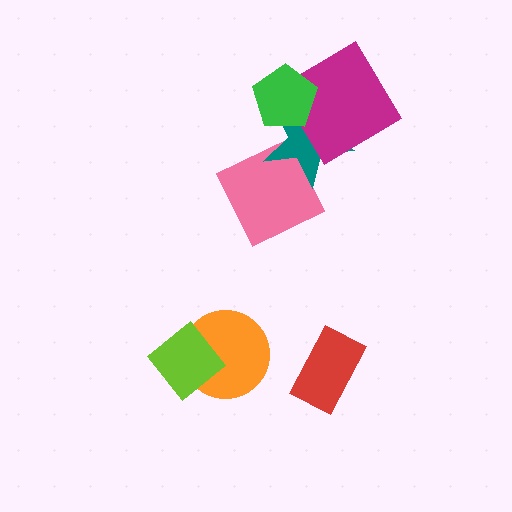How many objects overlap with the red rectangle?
0 objects overlap with the red rectangle.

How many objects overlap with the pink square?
1 object overlaps with the pink square.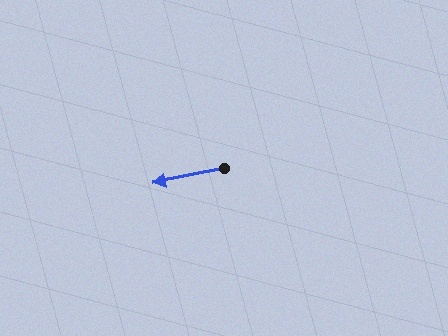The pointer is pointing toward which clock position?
Roughly 9 o'clock.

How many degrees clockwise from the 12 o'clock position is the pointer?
Approximately 258 degrees.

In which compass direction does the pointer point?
West.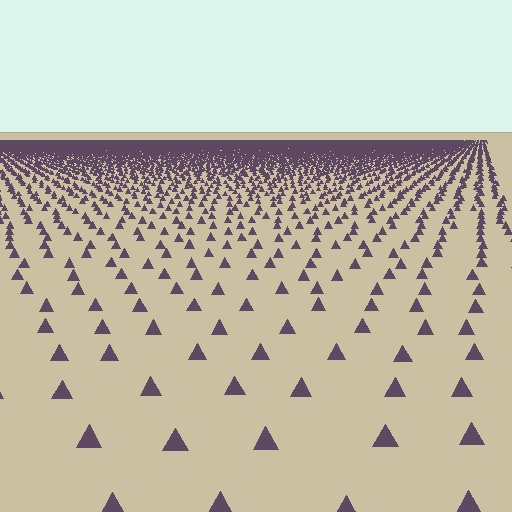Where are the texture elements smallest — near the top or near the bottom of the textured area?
Near the top.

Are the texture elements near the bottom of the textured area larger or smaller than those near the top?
Larger. Near the bottom, elements are closer to the viewer and appear at a bigger on-screen size.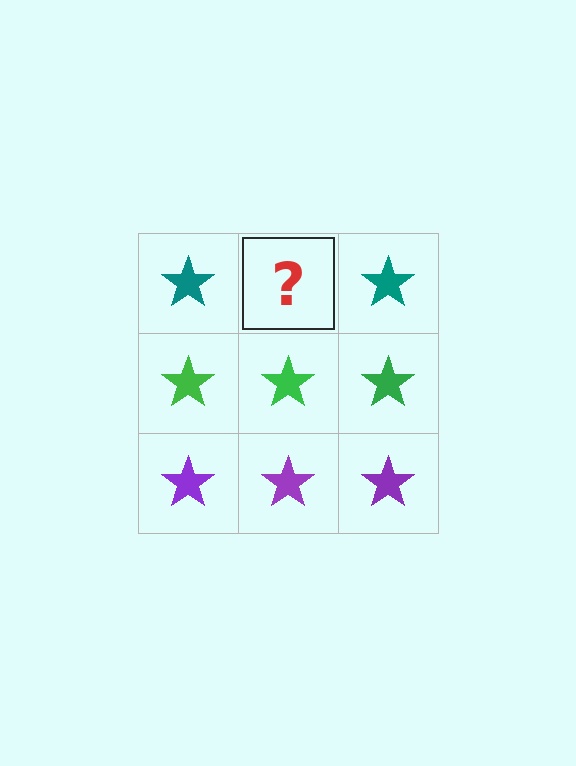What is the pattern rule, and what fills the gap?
The rule is that each row has a consistent color. The gap should be filled with a teal star.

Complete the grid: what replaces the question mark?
The question mark should be replaced with a teal star.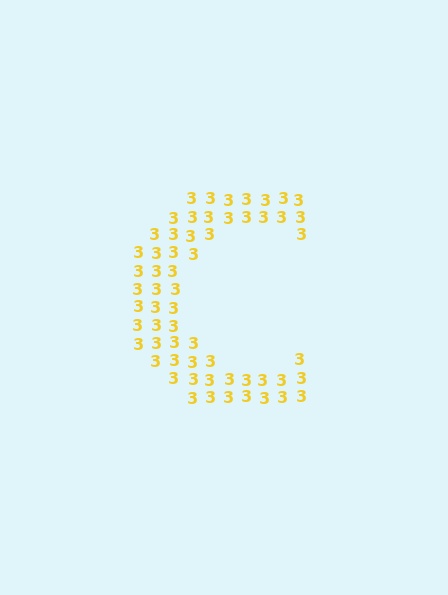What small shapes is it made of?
It is made of small digit 3's.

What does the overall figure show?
The overall figure shows the letter C.